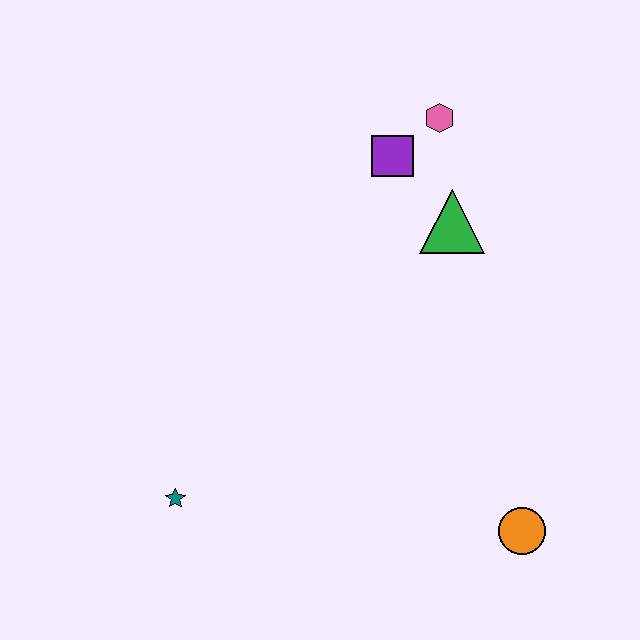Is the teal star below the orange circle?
No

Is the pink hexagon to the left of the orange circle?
Yes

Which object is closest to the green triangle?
The purple square is closest to the green triangle.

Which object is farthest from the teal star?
The pink hexagon is farthest from the teal star.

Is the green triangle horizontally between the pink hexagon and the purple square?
No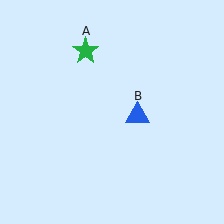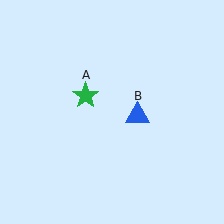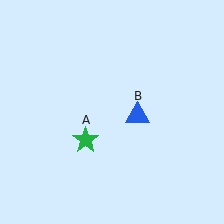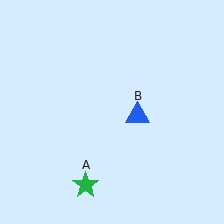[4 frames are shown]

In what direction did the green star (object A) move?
The green star (object A) moved down.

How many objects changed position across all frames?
1 object changed position: green star (object A).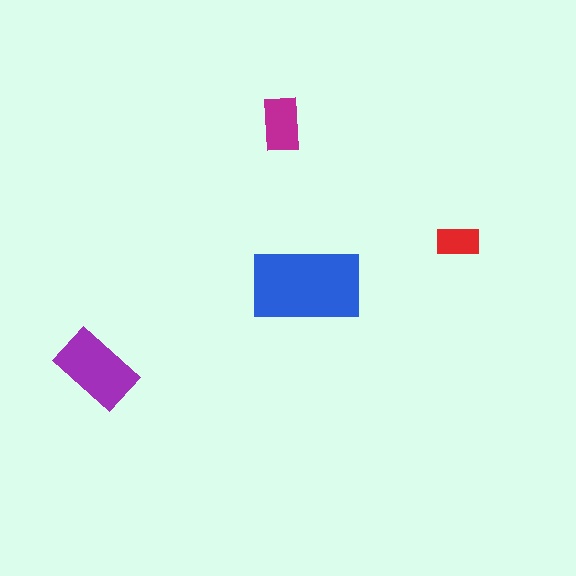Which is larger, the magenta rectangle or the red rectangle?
The magenta one.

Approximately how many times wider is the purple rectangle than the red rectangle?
About 2 times wider.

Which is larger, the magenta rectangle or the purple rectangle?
The purple one.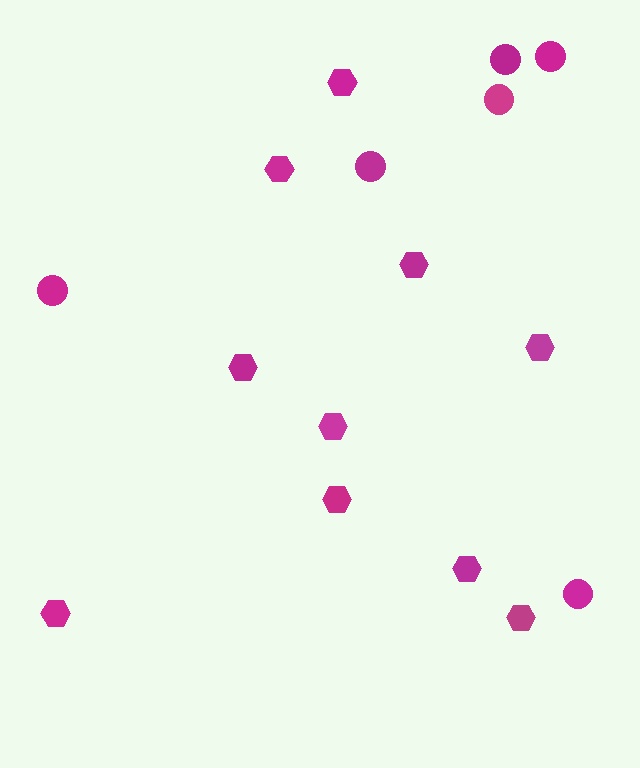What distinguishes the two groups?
There are 2 groups: one group of circles (6) and one group of hexagons (10).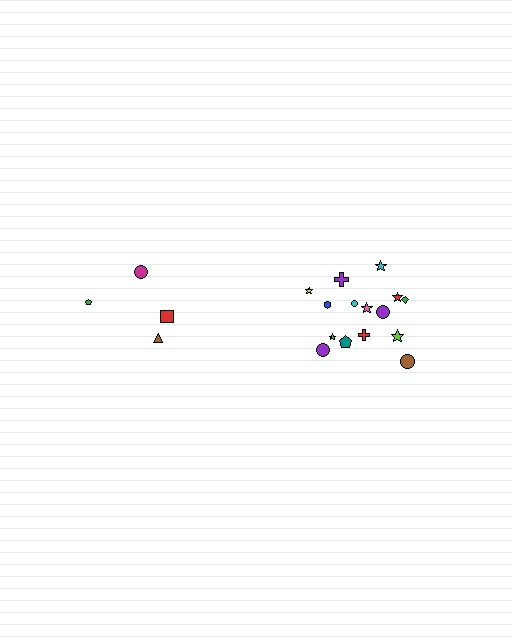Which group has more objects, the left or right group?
The right group.